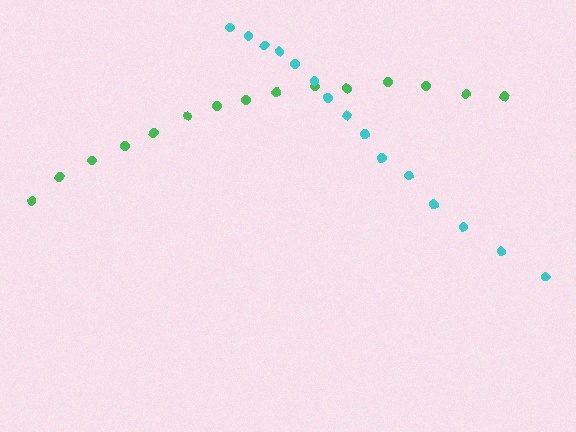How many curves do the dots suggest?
There are 2 distinct paths.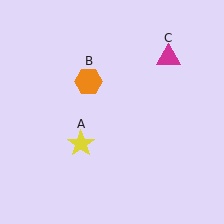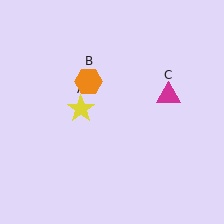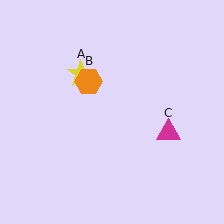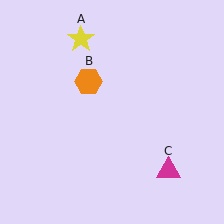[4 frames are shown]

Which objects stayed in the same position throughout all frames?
Orange hexagon (object B) remained stationary.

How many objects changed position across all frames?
2 objects changed position: yellow star (object A), magenta triangle (object C).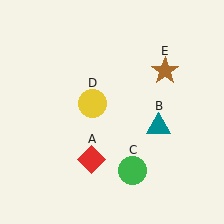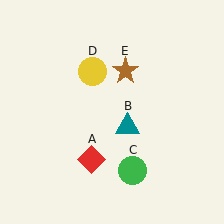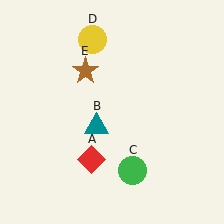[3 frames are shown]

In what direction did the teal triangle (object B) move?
The teal triangle (object B) moved left.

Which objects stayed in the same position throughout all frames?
Red diamond (object A) and green circle (object C) remained stationary.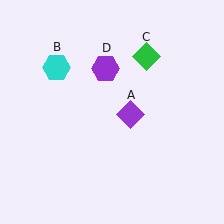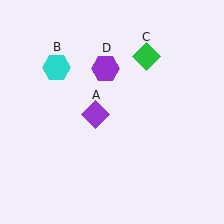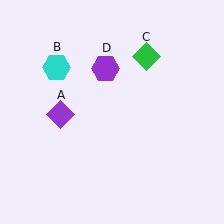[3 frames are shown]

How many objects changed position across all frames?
1 object changed position: purple diamond (object A).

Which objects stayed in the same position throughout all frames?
Cyan hexagon (object B) and green diamond (object C) and purple hexagon (object D) remained stationary.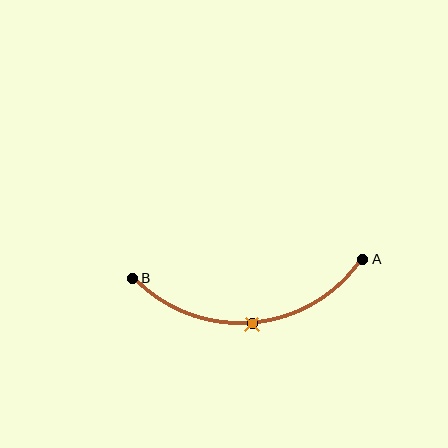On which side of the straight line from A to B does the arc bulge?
The arc bulges below the straight line connecting A and B.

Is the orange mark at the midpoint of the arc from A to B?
Yes. The orange mark lies on the arc at equal arc-length from both A and B — it is the arc midpoint.